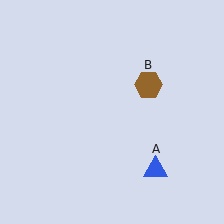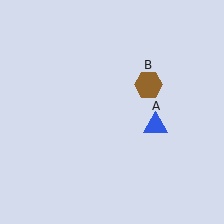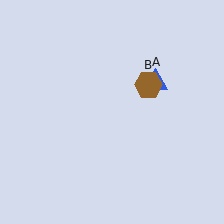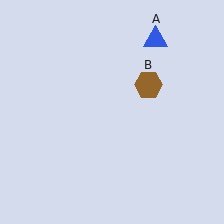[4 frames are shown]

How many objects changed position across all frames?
1 object changed position: blue triangle (object A).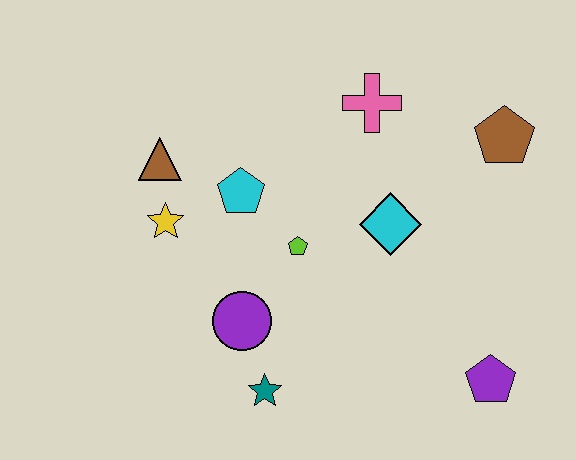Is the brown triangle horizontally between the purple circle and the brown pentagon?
No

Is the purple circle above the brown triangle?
No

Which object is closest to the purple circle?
The teal star is closest to the purple circle.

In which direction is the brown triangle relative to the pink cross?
The brown triangle is to the left of the pink cross.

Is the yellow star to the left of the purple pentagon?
Yes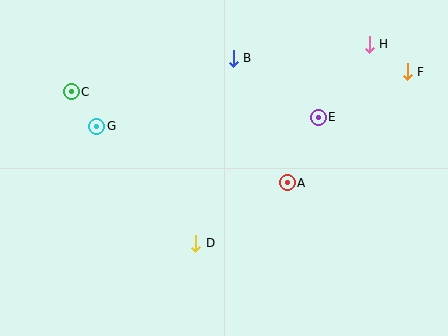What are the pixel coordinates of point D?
Point D is at (196, 244).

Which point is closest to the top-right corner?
Point F is closest to the top-right corner.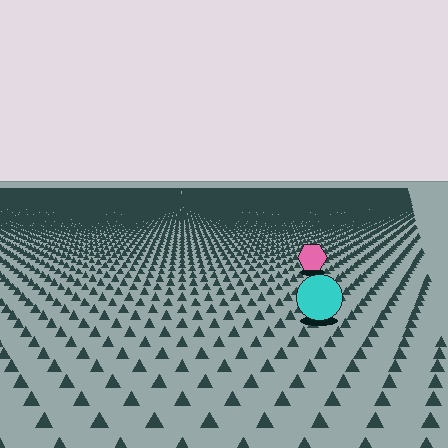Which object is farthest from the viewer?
The pink hexagon is farthest from the viewer. It appears smaller and the ground texture around it is denser.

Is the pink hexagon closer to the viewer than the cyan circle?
No. The cyan circle is closer — you can tell from the texture gradient: the ground texture is coarser near it.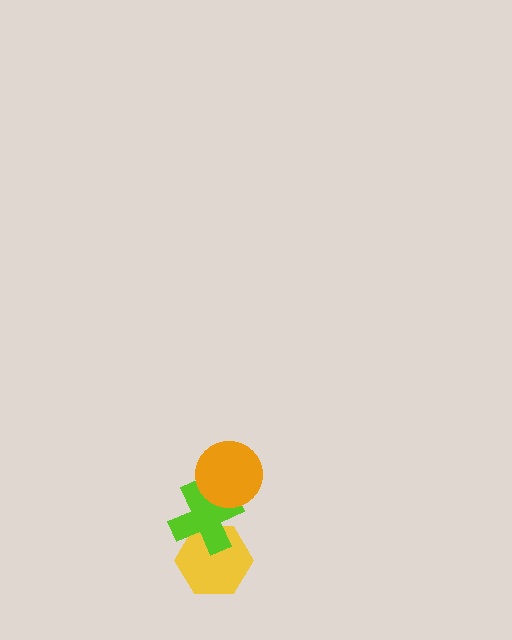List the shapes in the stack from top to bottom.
From top to bottom: the orange circle, the lime cross, the yellow hexagon.